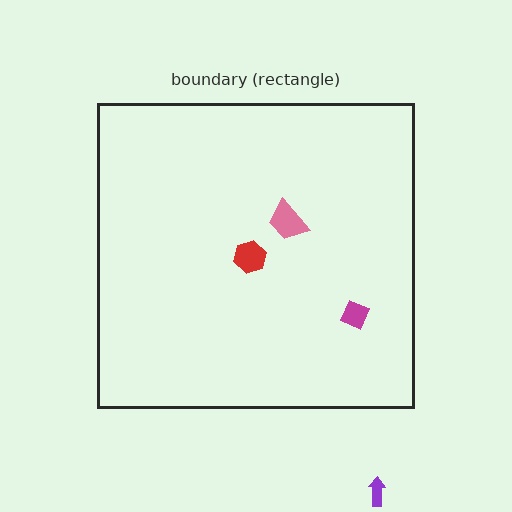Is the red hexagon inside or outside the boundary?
Inside.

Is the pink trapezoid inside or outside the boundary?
Inside.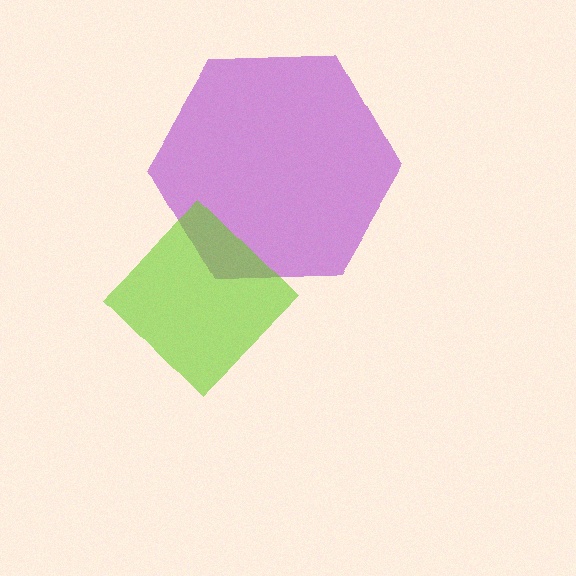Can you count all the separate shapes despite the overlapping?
Yes, there are 2 separate shapes.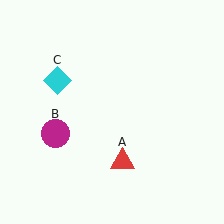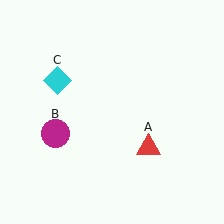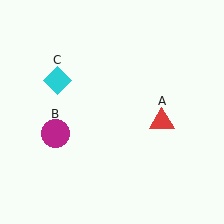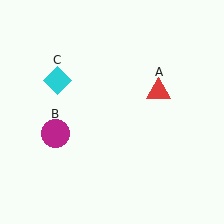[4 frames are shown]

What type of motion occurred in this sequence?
The red triangle (object A) rotated counterclockwise around the center of the scene.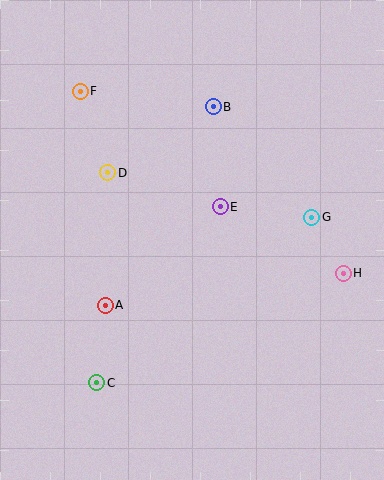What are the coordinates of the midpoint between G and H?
The midpoint between G and H is at (327, 245).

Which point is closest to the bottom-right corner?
Point H is closest to the bottom-right corner.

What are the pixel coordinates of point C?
Point C is at (97, 383).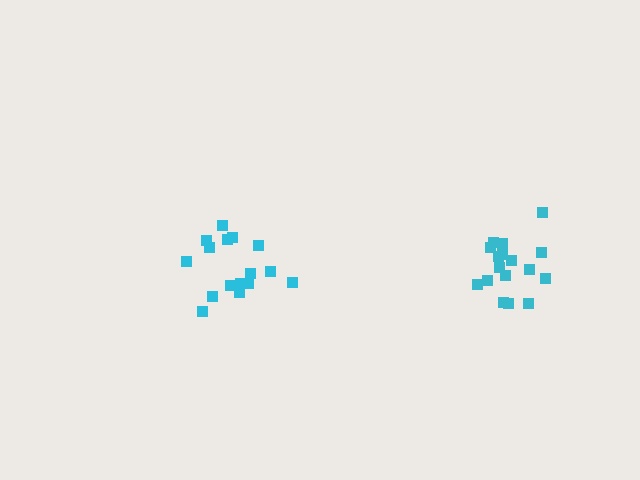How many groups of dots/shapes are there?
There are 2 groups.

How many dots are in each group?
Group 1: 17 dots, Group 2: 16 dots (33 total).